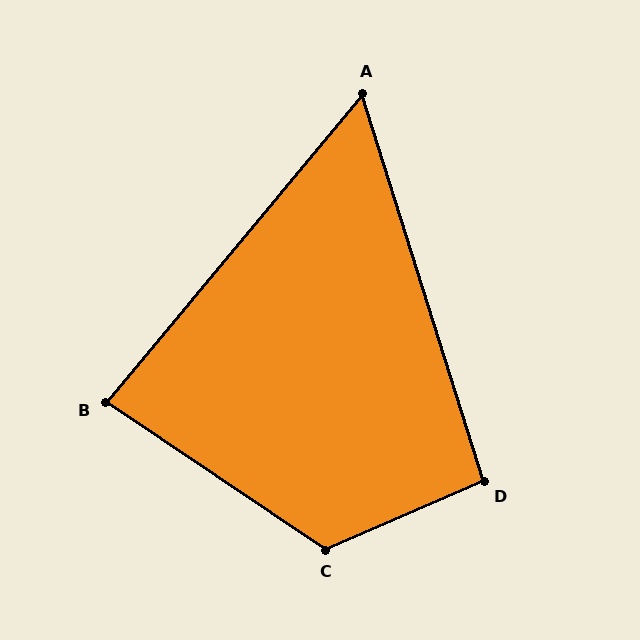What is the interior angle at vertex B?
Approximately 84 degrees (acute).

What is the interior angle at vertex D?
Approximately 96 degrees (obtuse).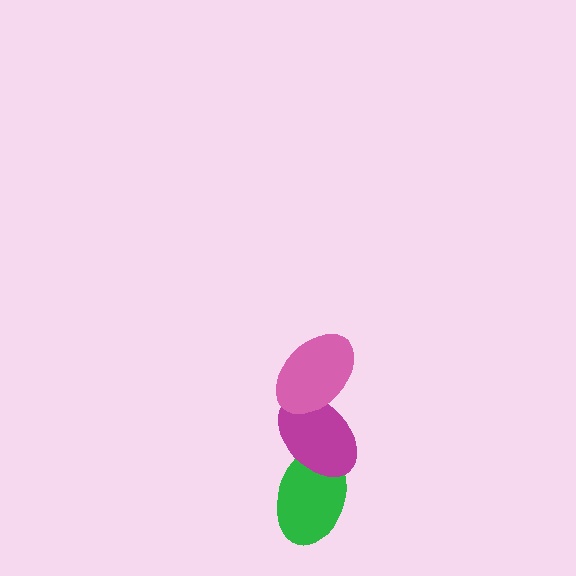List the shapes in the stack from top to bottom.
From top to bottom: the pink ellipse, the magenta ellipse, the green ellipse.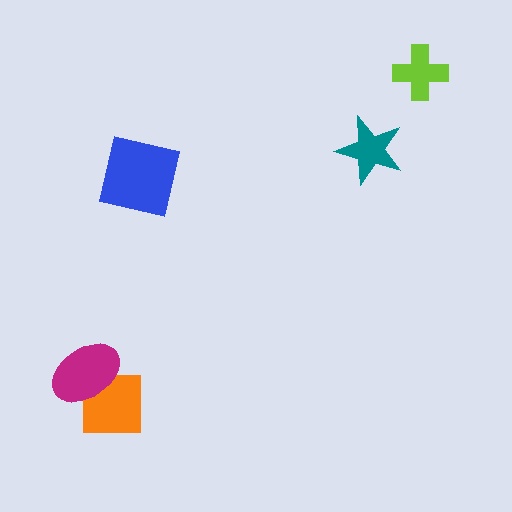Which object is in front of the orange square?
The magenta ellipse is in front of the orange square.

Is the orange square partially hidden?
Yes, it is partially covered by another shape.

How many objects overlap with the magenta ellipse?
1 object overlaps with the magenta ellipse.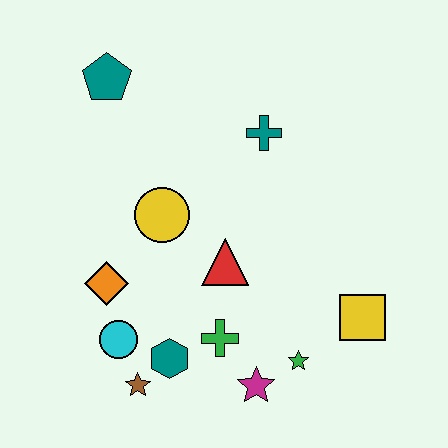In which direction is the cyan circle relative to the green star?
The cyan circle is to the left of the green star.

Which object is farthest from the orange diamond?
The yellow square is farthest from the orange diamond.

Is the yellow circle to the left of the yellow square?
Yes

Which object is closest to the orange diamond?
The cyan circle is closest to the orange diamond.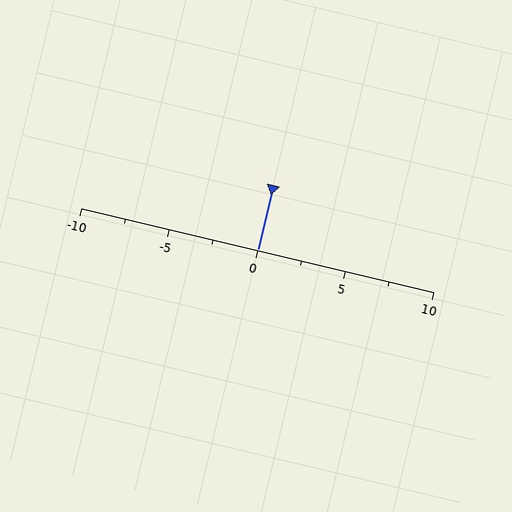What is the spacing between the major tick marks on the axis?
The major ticks are spaced 5 apart.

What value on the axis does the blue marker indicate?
The marker indicates approximately 0.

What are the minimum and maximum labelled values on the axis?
The axis runs from -10 to 10.